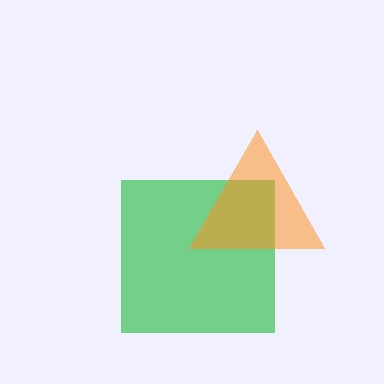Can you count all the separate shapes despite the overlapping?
Yes, there are 2 separate shapes.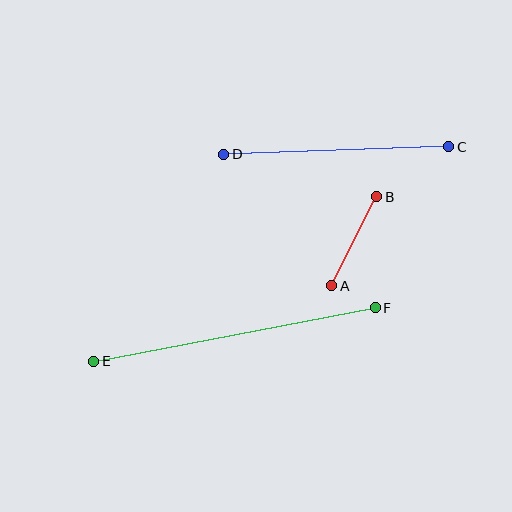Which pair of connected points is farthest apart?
Points E and F are farthest apart.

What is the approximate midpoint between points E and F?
The midpoint is at approximately (235, 335) pixels.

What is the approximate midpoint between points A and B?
The midpoint is at approximately (354, 241) pixels.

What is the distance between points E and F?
The distance is approximately 286 pixels.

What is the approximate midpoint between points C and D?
The midpoint is at approximately (336, 151) pixels.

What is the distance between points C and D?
The distance is approximately 225 pixels.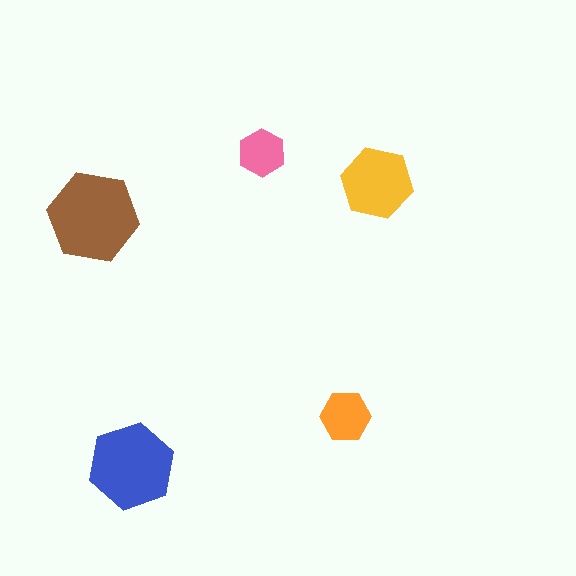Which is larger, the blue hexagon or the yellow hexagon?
The blue one.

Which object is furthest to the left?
The brown hexagon is leftmost.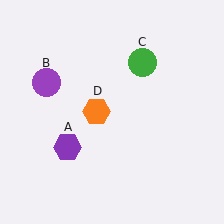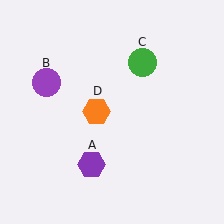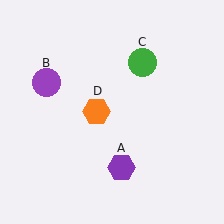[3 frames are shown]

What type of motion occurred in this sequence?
The purple hexagon (object A) rotated counterclockwise around the center of the scene.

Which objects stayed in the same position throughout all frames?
Purple circle (object B) and green circle (object C) and orange hexagon (object D) remained stationary.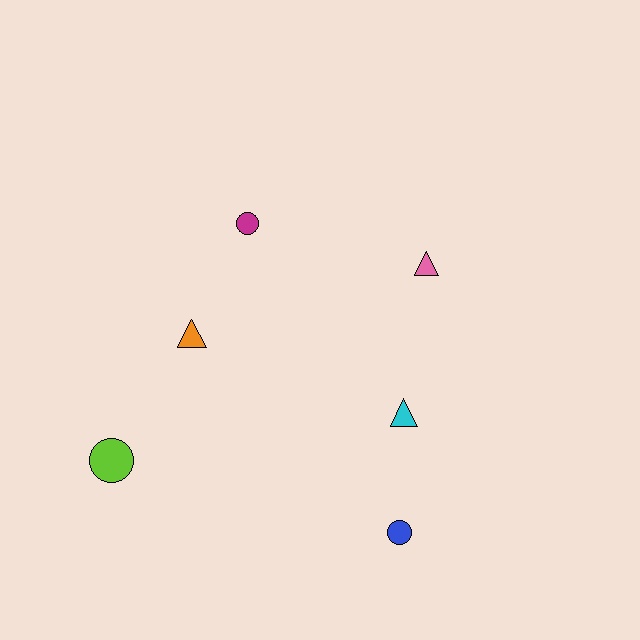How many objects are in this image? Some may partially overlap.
There are 6 objects.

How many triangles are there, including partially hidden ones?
There are 3 triangles.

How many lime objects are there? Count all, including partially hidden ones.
There is 1 lime object.